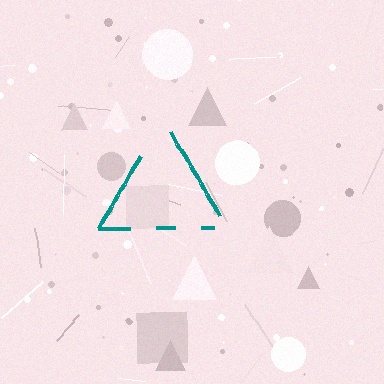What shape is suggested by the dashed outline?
The dashed outline suggests a triangle.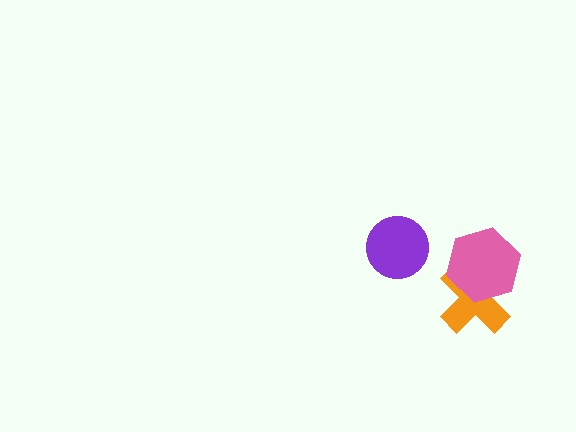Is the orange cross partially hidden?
Yes, it is partially covered by another shape.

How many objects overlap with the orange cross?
1 object overlaps with the orange cross.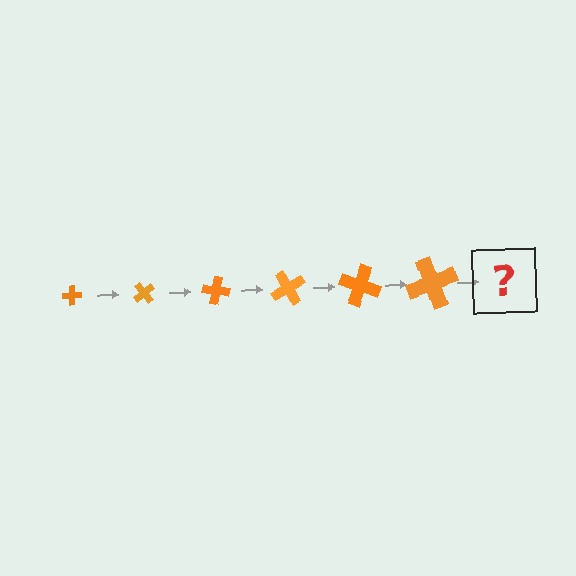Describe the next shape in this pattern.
It should be a cross, larger than the previous one and rotated 300 degrees from the start.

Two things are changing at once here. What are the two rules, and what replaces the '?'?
The two rules are that the cross grows larger each step and it rotates 50 degrees each step. The '?' should be a cross, larger than the previous one and rotated 300 degrees from the start.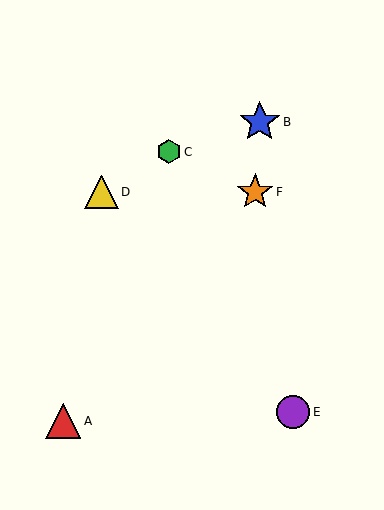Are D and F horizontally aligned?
Yes, both are at y≈192.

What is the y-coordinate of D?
Object D is at y≈192.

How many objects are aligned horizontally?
2 objects (D, F) are aligned horizontally.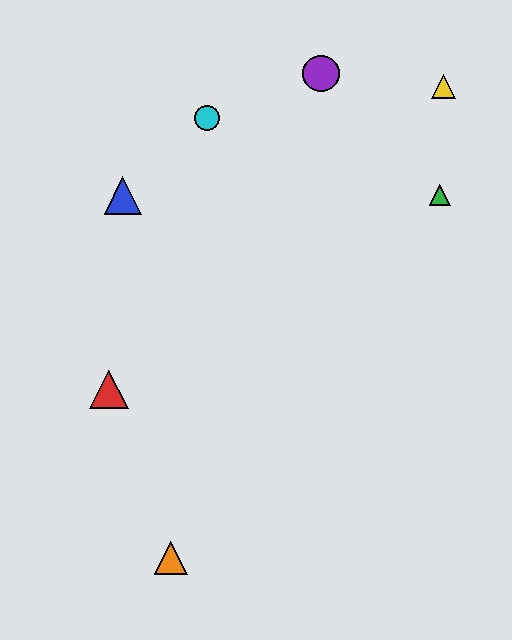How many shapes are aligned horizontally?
2 shapes (the blue triangle, the green triangle) are aligned horizontally.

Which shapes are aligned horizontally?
The blue triangle, the green triangle are aligned horizontally.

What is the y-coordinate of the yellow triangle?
The yellow triangle is at y≈87.